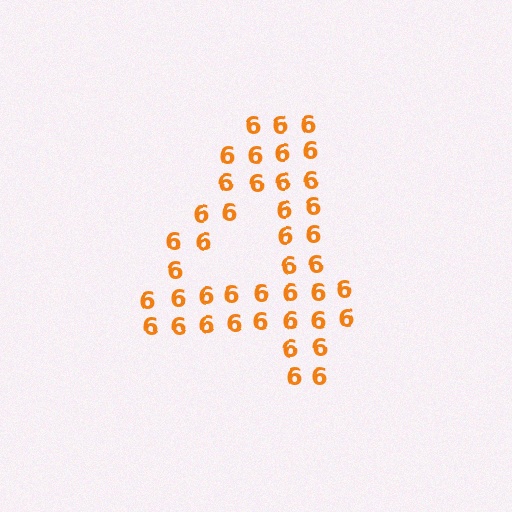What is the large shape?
The large shape is the digit 4.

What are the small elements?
The small elements are digit 6's.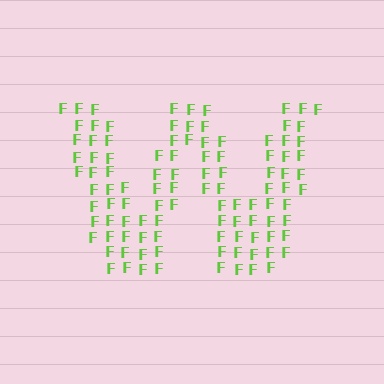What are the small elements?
The small elements are letter F's.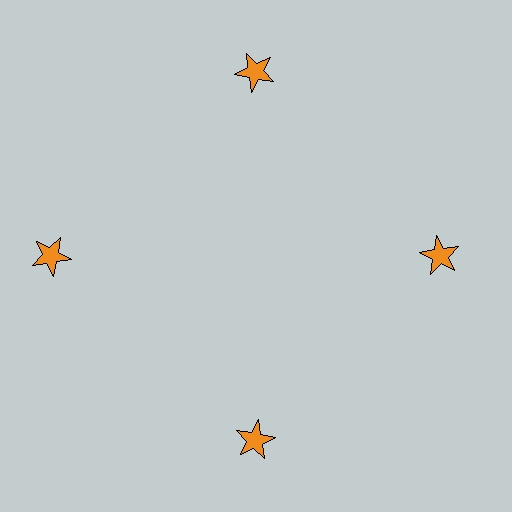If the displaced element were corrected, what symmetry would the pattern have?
It would have 4-fold rotational symmetry — the pattern would map onto itself every 90 degrees.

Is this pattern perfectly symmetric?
No. The 4 orange stars are arranged in a ring, but one element near the 9 o'clock position is pushed outward from the center, breaking the 4-fold rotational symmetry.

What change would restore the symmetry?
The symmetry would be restored by moving it inward, back onto the ring so that all 4 stars sit at equal angles and equal distance from the center.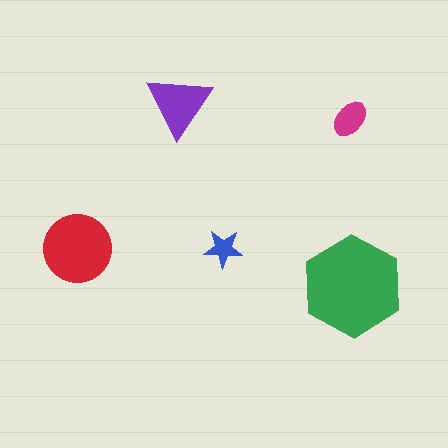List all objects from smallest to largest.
The blue star, the magenta ellipse, the purple triangle, the red circle, the green hexagon.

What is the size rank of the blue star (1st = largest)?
5th.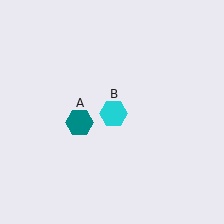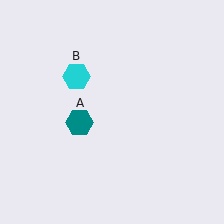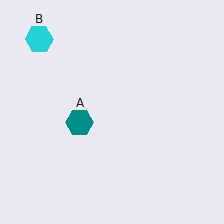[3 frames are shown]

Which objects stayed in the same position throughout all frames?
Teal hexagon (object A) remained stationary.